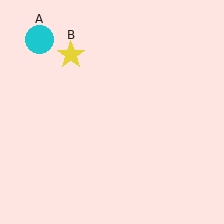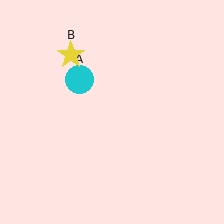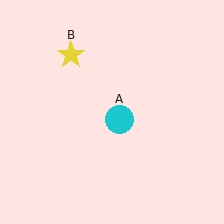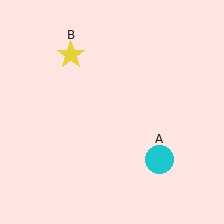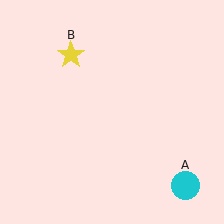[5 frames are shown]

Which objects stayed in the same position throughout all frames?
Yellow star (object B) remained stationary.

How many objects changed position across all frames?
1 object changed position: cyan circle (object A).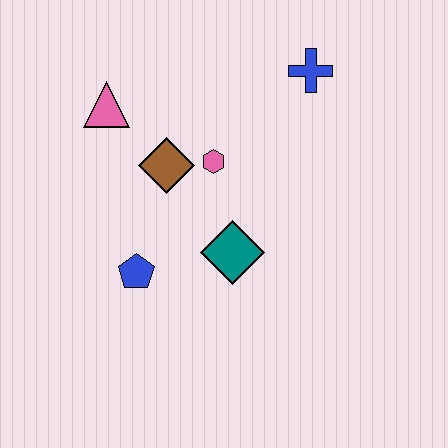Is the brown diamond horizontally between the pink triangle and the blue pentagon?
No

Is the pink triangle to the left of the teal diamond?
Yes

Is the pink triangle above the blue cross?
No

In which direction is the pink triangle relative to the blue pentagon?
The pink triangle is above the blue pentagon.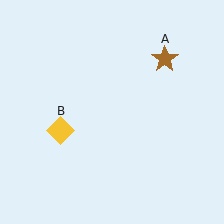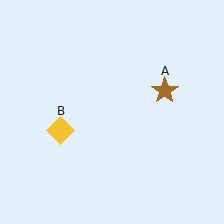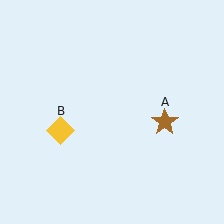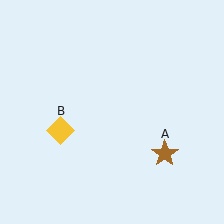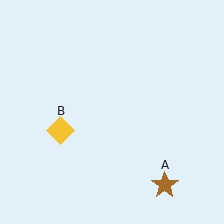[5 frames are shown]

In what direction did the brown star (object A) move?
The brown star (object A) moved down.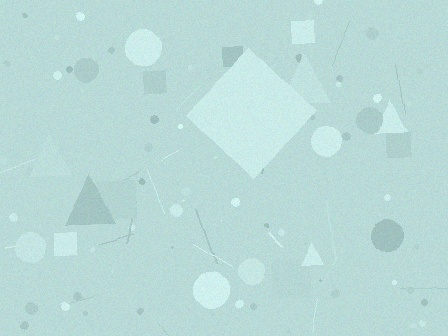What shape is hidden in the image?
A diamond is hidden in the image.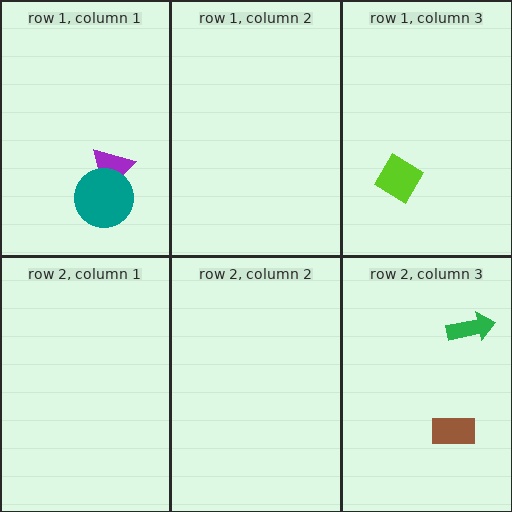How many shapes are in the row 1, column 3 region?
1.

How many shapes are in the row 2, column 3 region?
2.